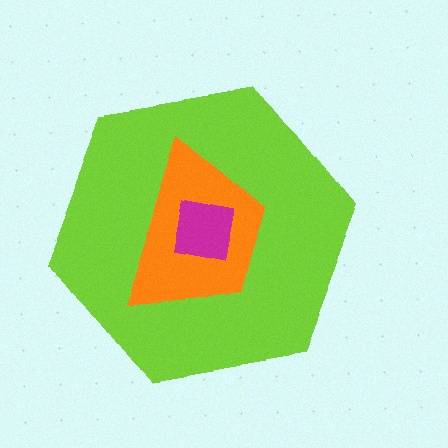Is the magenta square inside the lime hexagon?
Yes.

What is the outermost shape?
The lime hexagon.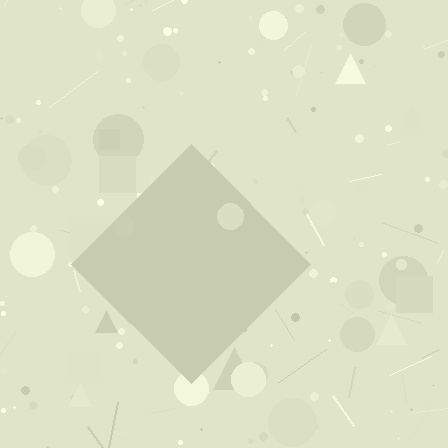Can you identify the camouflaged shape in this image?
The camouflaged shape is a diamond.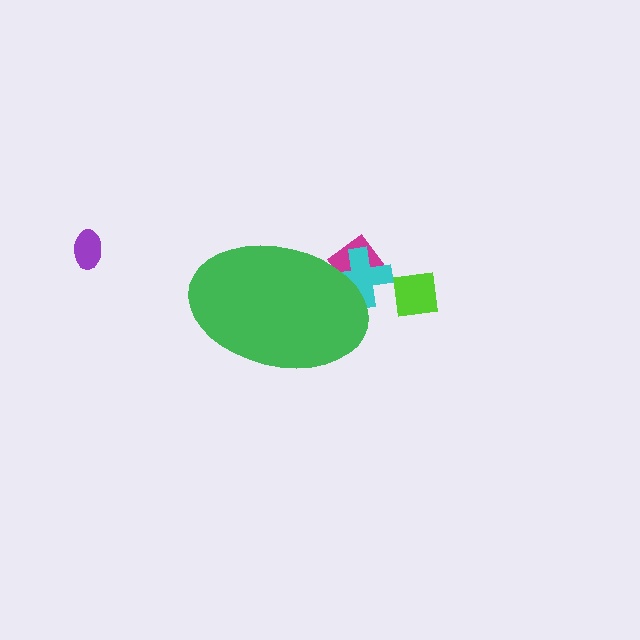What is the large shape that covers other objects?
A green ellipse.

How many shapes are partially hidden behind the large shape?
2 shapes are partially hidden.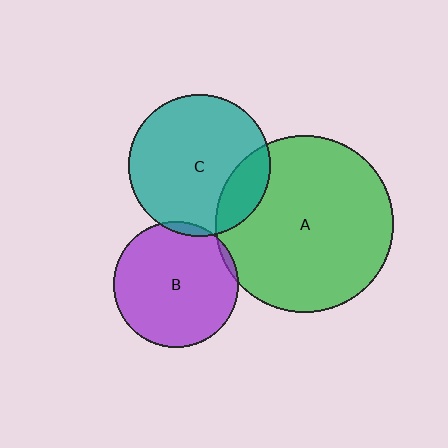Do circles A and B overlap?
Yes.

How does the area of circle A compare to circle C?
Approximately 1.6 times.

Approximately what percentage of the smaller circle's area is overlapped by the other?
Approximately 5%.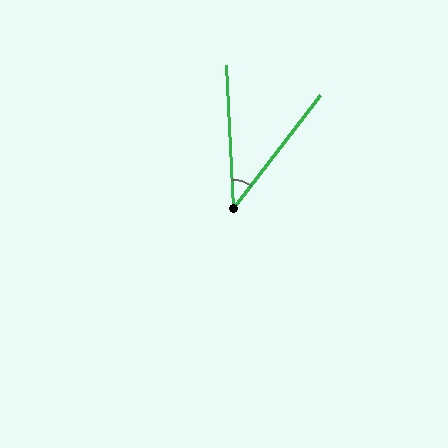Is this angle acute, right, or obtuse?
It is acute.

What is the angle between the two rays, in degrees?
Approximately 40 degrees.